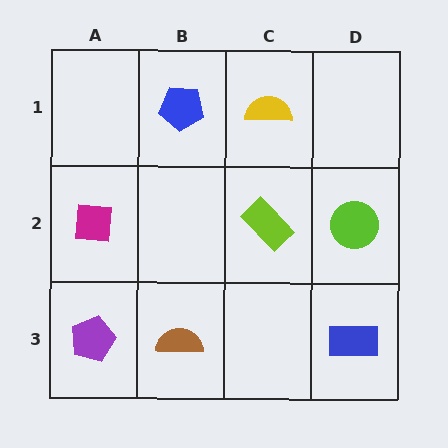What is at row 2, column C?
A lime rectangle.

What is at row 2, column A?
A magenta square.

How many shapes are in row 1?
2 shapes.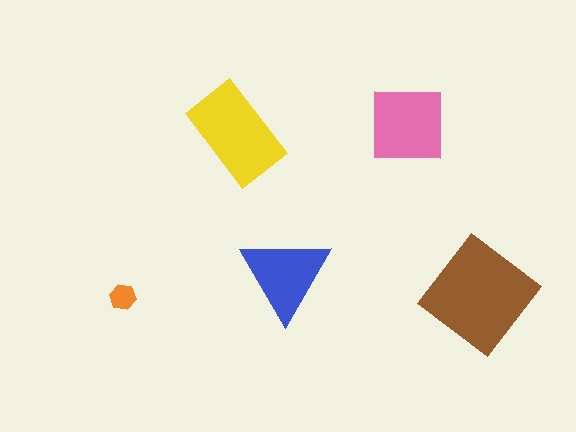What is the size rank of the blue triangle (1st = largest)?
4th.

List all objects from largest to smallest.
The brown diamond, the yellow rectangle, the pink square, the blue triangle, the orange hexagon.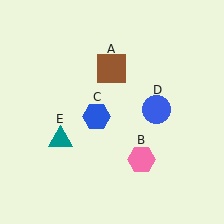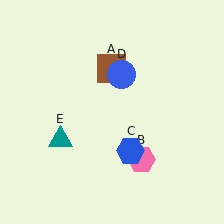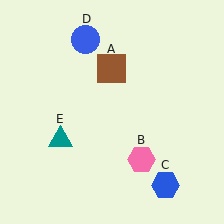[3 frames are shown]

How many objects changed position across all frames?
2 objects changed position: blue hexagon (object C), blue circle (object D).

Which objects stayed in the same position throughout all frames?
Brown square (object A) and pink hexagon (object B) and teal triangle (object E) remained stationary.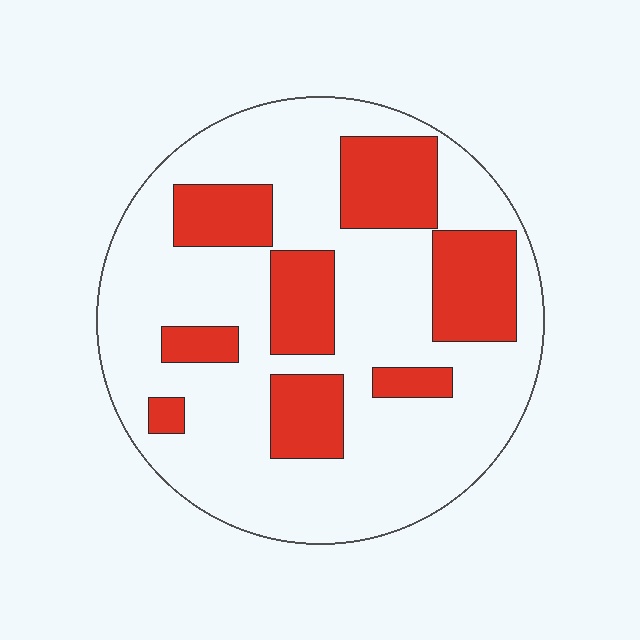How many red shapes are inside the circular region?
8.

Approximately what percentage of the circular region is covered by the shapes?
Approximately 30%.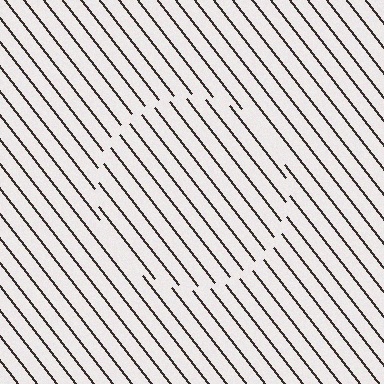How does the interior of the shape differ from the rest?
The interior of the shape contains the same grating, shifted by half a period — the contour is defined by the phase discontinuity where line-ends from the inner and outer gratings abut.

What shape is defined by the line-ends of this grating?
An illusory circle. The interior of the shape contains the same grating, shifted by half a period — the contour is defined by the phase discontinuity where line-ends from the inner and outer gratings abut.